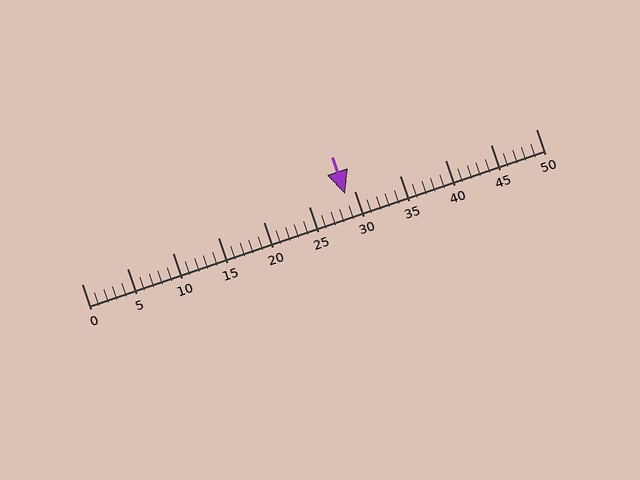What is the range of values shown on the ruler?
The ruler shows values from 0 to 50.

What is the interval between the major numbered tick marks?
The major tick marks are spaced 5 units apart.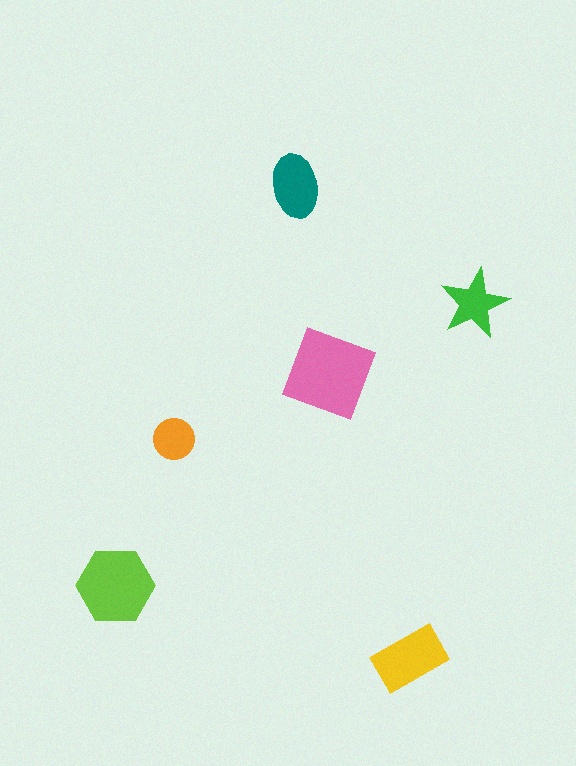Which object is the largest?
The pink diamond.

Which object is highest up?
The teal ellipse is topmost.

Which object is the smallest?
The orange circle.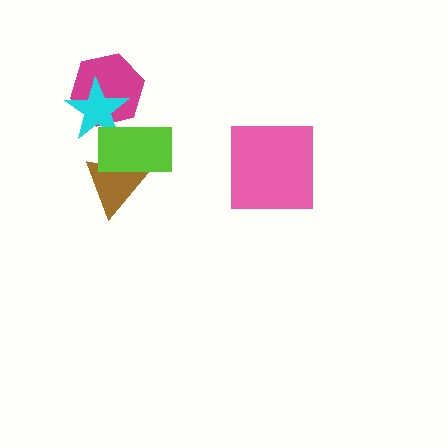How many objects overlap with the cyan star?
2 objects overlap with the cyan star.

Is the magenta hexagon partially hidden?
Yes, it is partially covered by another shape.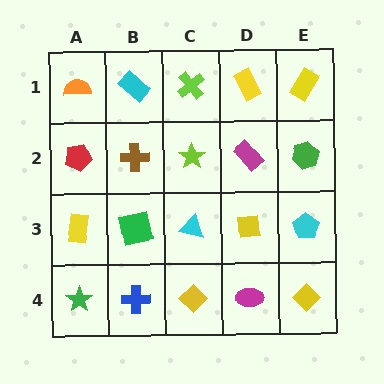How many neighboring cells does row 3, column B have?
4.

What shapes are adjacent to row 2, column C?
A lime cross (row 1, column C), a cyan triangle (row 3, column C), a brown cross (row 2, column B), a magenta rectangle (row 2, column D).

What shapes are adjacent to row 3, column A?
A red pentagon (row 2, column A), a green star (row 4, column A), a green square (row 3, column B).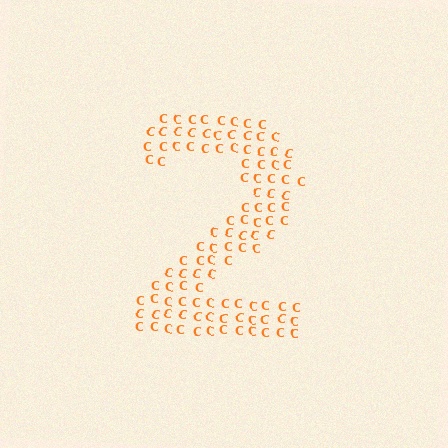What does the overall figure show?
The overall figure shows the digit 2.